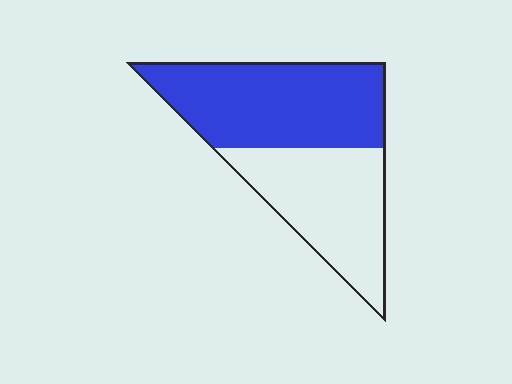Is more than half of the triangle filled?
Yes.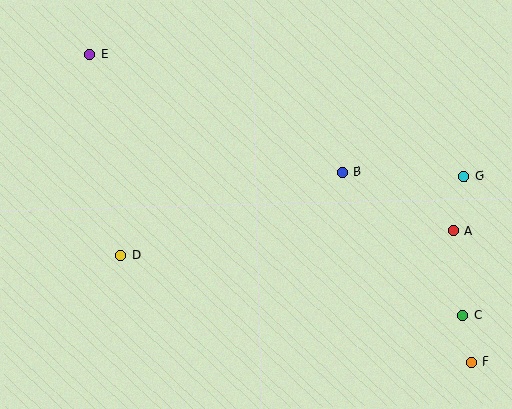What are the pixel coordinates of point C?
Point C is at (463, 316).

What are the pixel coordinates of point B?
Point B is at (342, 172).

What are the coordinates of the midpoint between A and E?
The midpoint between A and E is at (272, 143).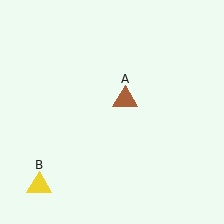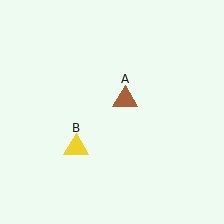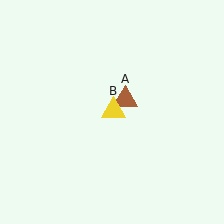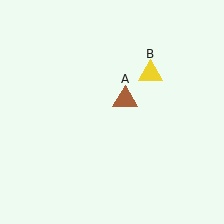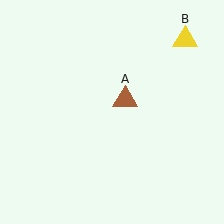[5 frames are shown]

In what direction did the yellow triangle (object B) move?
The yellow triangle (object B) moved up and to the right.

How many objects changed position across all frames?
1 object changed position: yellow triangle (object B).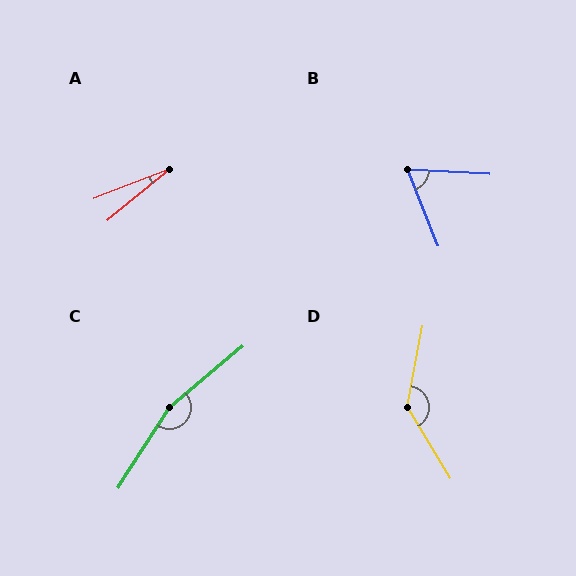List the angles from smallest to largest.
A (18°), B (65°), D (139°), C (162°).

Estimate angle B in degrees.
Approximately 65 degrees.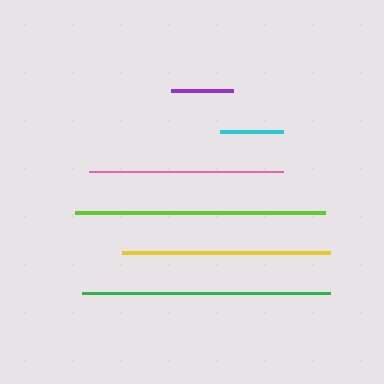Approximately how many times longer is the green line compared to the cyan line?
The green line is approximately 3.9 times the length of the cyan line.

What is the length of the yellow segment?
The yellow segment is approximately 208 pixels long.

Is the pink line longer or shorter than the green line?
The green line is longer than the pink line.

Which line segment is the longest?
The lime line is the longest at approximately 250 pixels.